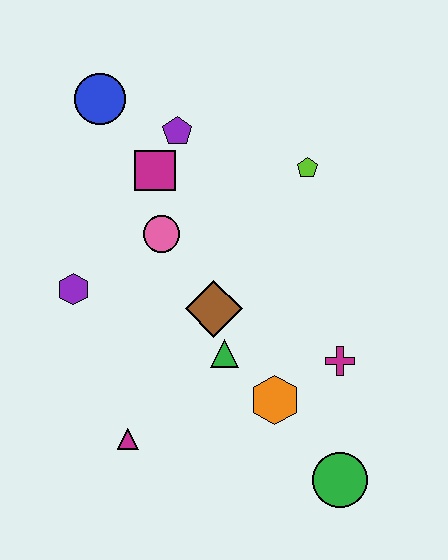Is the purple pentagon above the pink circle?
Yes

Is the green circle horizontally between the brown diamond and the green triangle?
No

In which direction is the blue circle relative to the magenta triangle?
The blue circle is above the magenta triangle.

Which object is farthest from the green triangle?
The blue circle is farthest from the green triangle.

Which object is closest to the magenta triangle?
The green triangle is closest to the magenta triangle.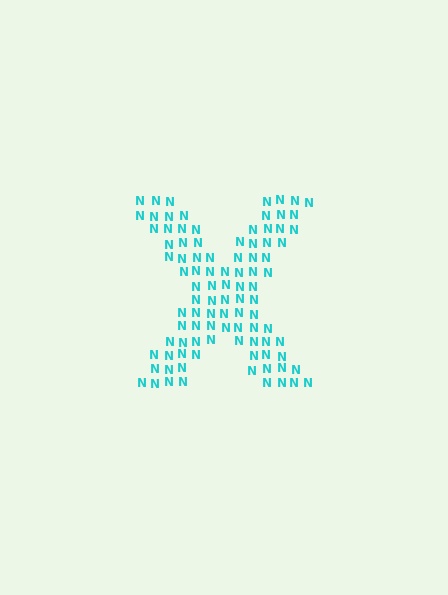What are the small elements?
The small elements are letter N's.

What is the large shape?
The large shape is the letter X.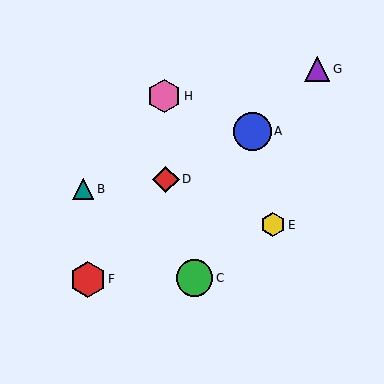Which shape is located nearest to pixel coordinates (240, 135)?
The blue circle (labeled A) at (252, 131) is nearest to that location.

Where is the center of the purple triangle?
The center of the purple triangle is at (317, 69).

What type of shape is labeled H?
Shape H is a pink hexagon.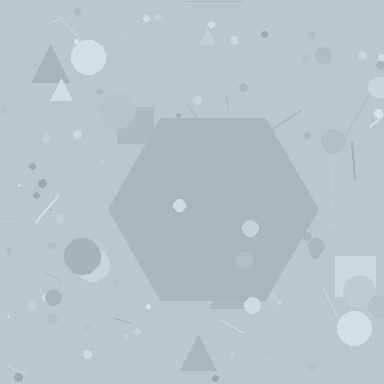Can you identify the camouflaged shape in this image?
The camouflaged shape is a hexagon.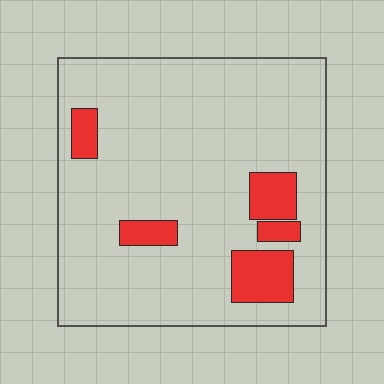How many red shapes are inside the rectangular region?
5.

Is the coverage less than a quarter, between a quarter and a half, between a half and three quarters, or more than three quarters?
Less than a quarter.